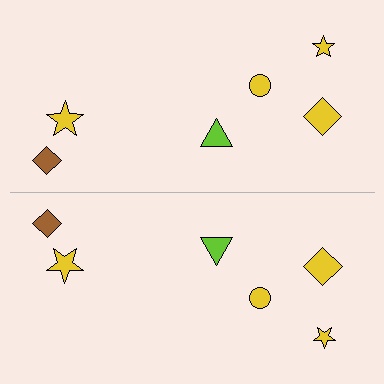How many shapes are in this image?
There are 12 shapes in this image.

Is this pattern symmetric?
Yes, this pattern has bilateral (reflection) symmetry.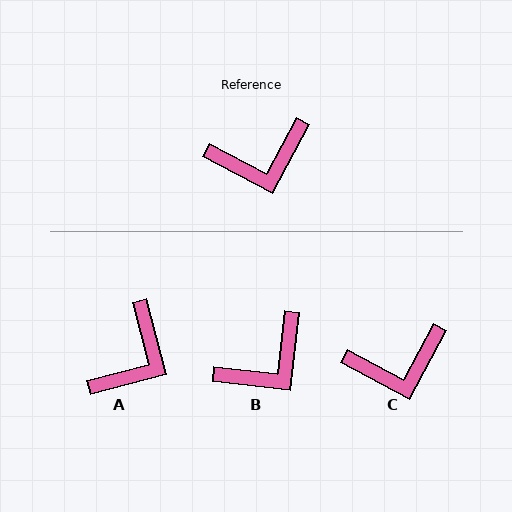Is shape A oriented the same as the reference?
No, it is off by about 43 degrees.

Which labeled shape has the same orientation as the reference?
C.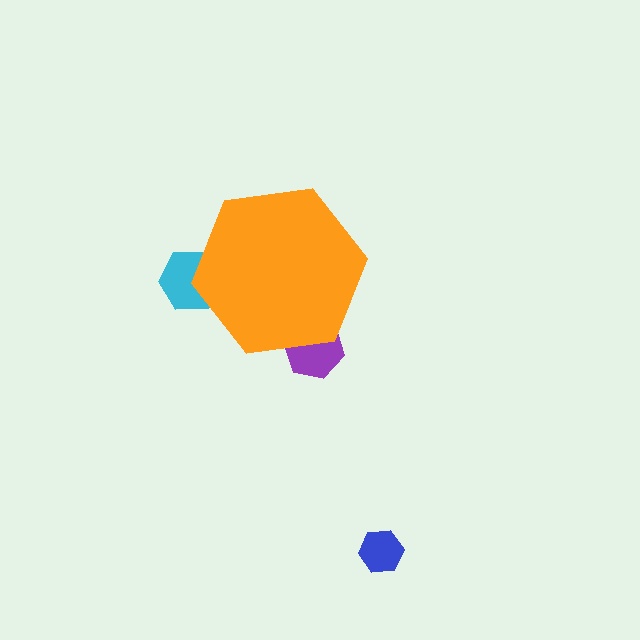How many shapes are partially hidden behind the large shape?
2 shapes are partially hidden.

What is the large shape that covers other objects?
An orange hexagon.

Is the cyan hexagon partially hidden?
Yes, the cyan hexagon is partially hidden behind the orange hexagon.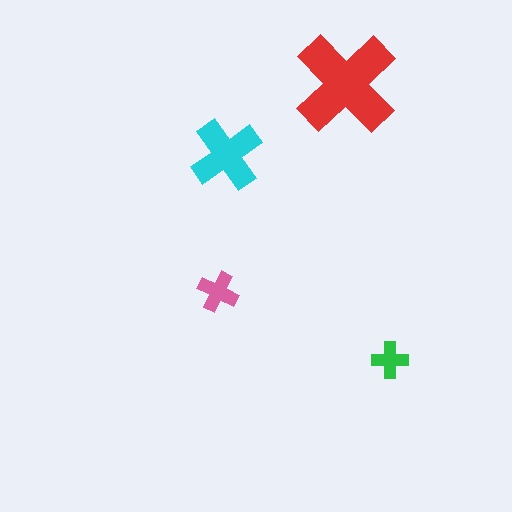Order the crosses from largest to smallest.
the red one, the cyan one, the pink one, the green one.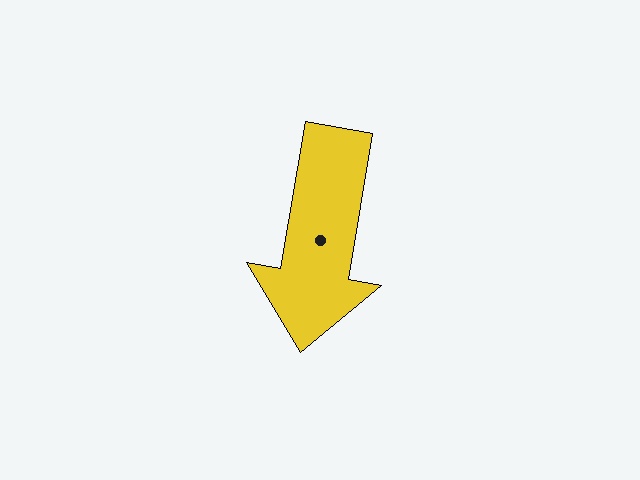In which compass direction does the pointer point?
South.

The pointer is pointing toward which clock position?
Roughly 6 o'clock.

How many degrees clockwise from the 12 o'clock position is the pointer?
Approximately 190 degrees.